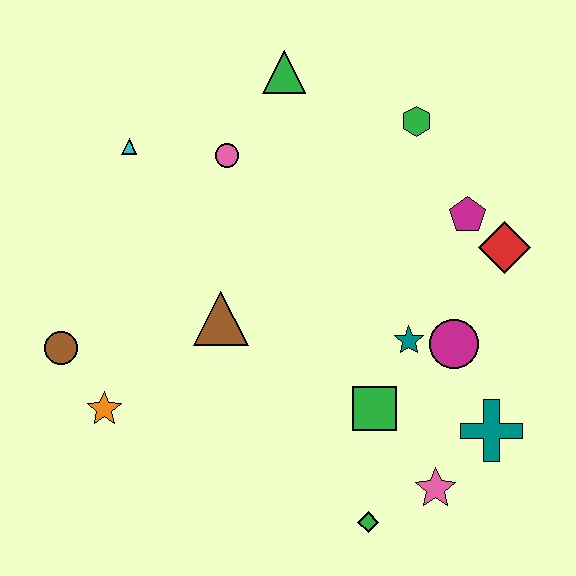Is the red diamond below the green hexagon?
Yes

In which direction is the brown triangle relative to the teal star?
The brown triangle is to the left of the teal star.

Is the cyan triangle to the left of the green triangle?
Yes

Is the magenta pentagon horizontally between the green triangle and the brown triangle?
No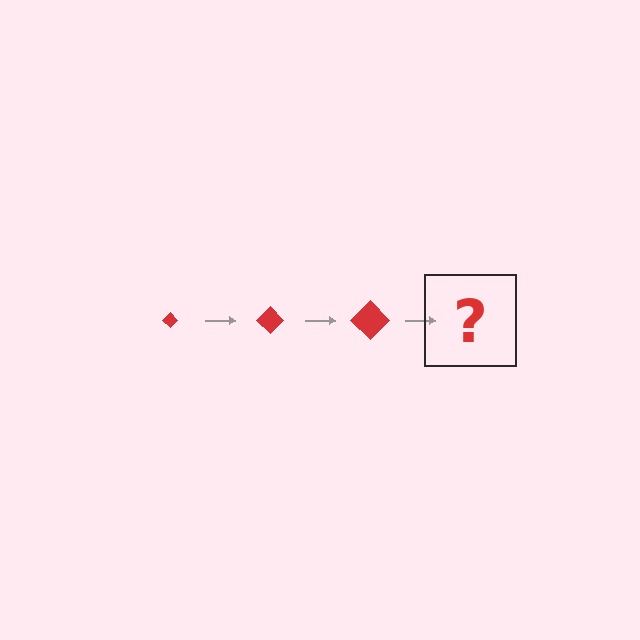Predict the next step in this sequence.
The next step is a red diamond, larger than the previous one.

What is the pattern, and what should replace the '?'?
The pattern is that the diamond gets progressively larger each step. The '?' should be a red diamond, larger than the previous one.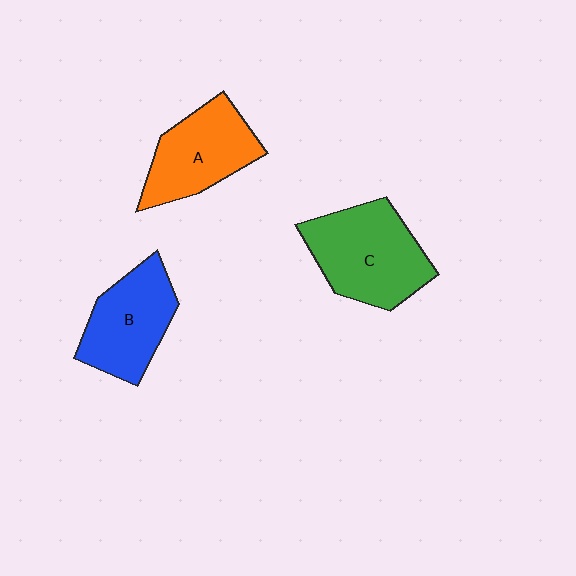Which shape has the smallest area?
Shape B (blue).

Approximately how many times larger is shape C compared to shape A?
Approximately 1.2 times.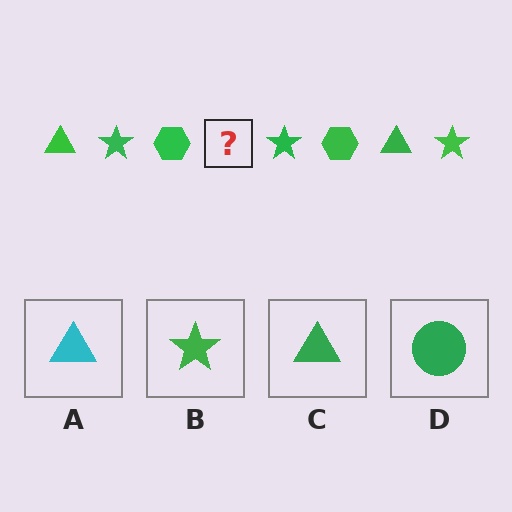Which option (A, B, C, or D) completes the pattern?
C.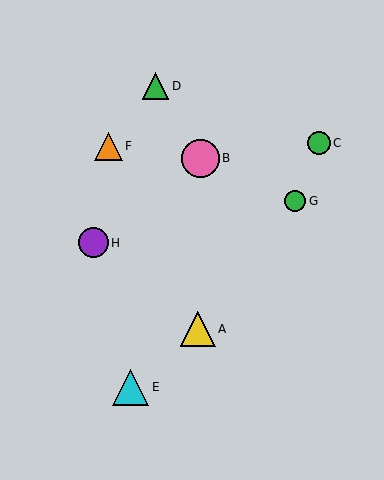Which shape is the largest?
The pink circle (labeled B) is the largest.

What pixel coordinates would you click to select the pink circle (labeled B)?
Click at (200, 158) to select the pink circle B.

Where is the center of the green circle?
The center of the green circle is at (319, 143).